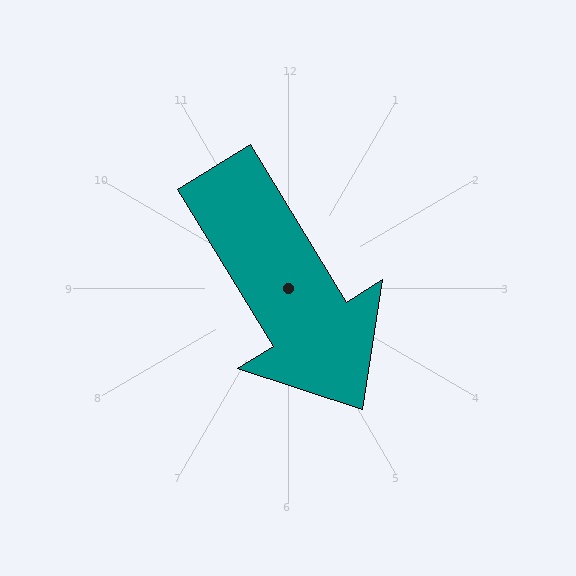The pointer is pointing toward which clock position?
Roughly 5 o'clock.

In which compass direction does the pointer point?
Southeast.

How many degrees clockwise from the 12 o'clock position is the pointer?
Approximately 148 degrees.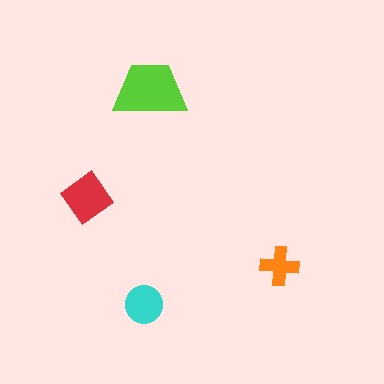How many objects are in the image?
There are 4 objects in the image.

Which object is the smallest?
The orange cross.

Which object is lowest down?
The cyan circle is bottommost.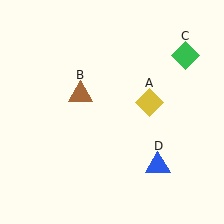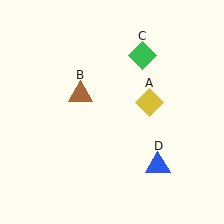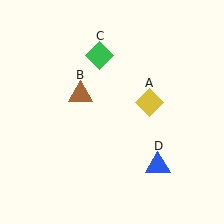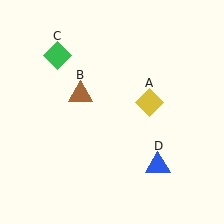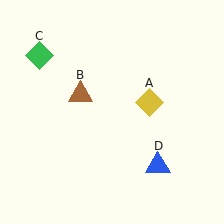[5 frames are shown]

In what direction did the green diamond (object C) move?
The green diamond (object C) moved left.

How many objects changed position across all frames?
1 object changed position: green diamond (object C).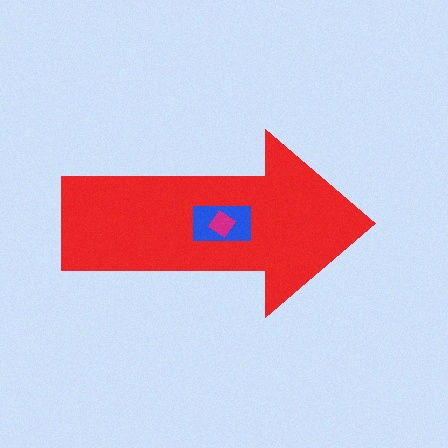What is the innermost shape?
The magenta diamond.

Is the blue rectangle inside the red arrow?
Yes.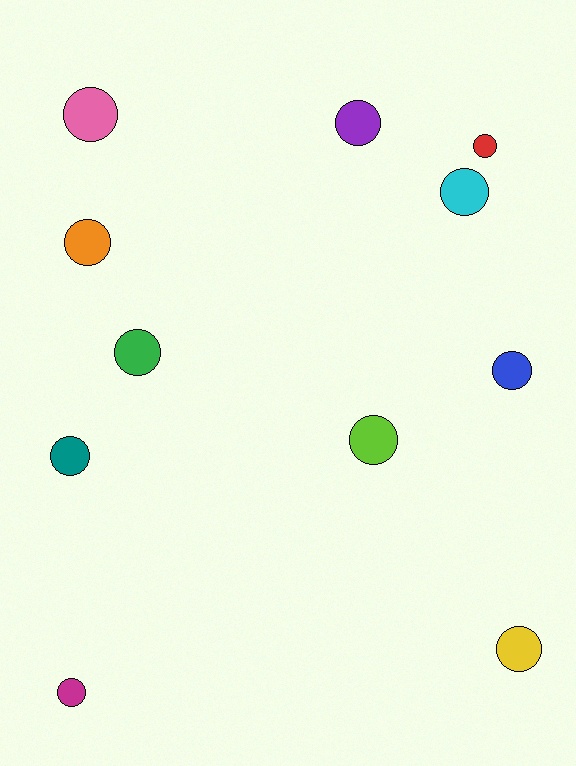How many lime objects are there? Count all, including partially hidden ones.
There is 1 lime object.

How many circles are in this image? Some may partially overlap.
There are 11 circles.